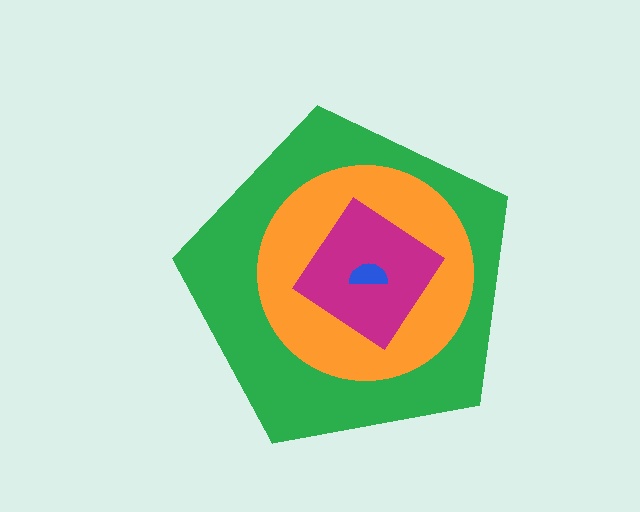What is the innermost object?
The blue semicircle.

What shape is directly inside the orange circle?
The magenta diamond.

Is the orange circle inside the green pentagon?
Yes.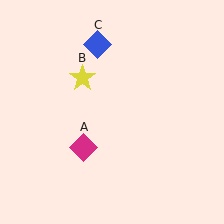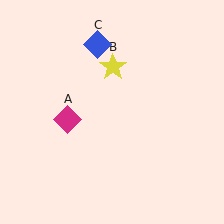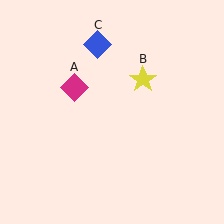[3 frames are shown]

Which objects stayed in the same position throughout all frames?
Blue diamond (object C) remained stationary.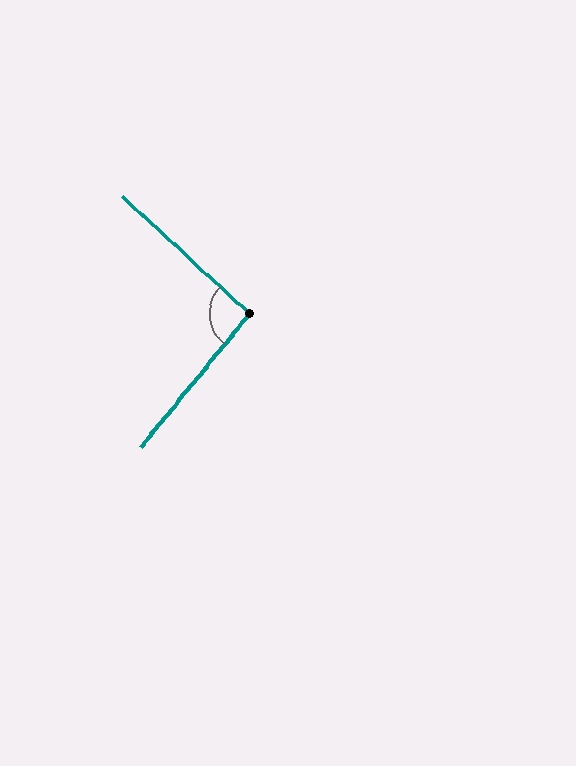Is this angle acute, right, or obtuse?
It is approximately a right angle.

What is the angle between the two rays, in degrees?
Approximately 93 degrees.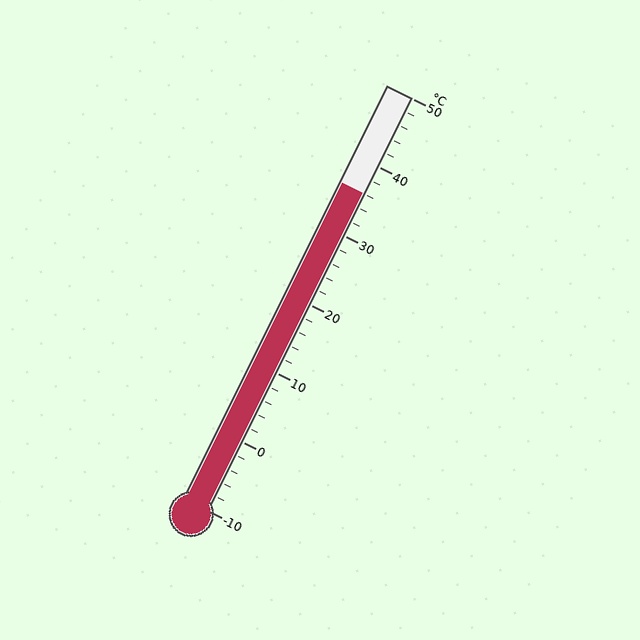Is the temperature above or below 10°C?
The temperature is above 10°C.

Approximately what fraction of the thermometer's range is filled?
The thermometer is filled to approximately 75% of its range.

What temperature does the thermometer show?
The thermometer shows approximately 36°C.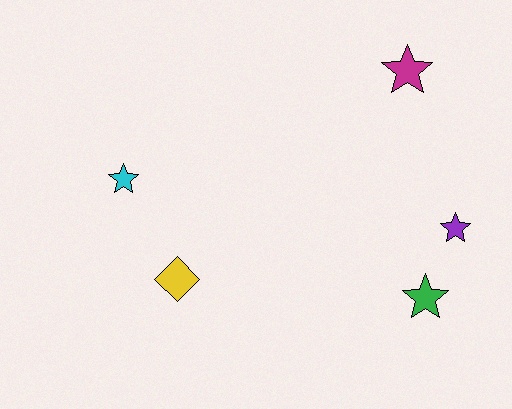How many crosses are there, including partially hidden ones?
There are no crosses.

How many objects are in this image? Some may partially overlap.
There are 5 objects.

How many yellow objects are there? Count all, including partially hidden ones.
There is 1 yellow object.